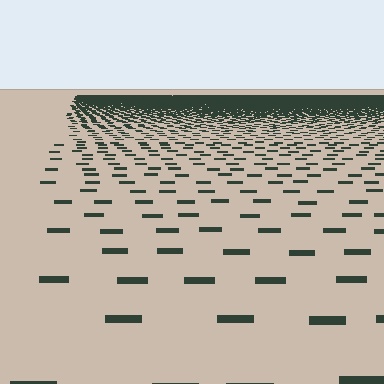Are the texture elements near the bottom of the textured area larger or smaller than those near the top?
Larger. Near the bottom, elements are closer to the viewer and appear at a bigger on-screen size.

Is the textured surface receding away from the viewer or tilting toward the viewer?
The surface is receding away from the viewer. Texture elements get smaller and denser toward the top.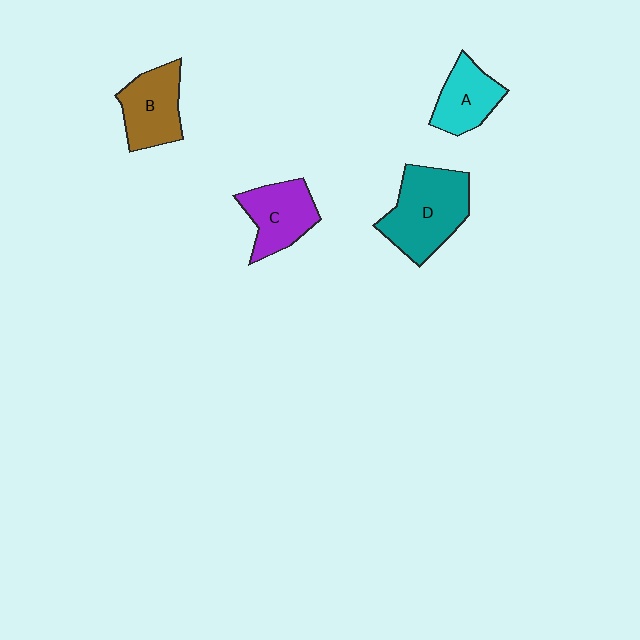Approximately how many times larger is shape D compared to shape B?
Approximately 1.4 times.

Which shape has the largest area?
Shape D (teal).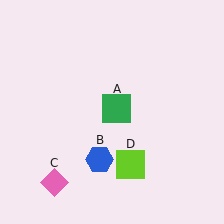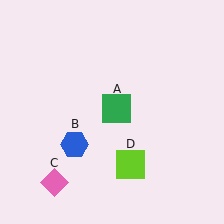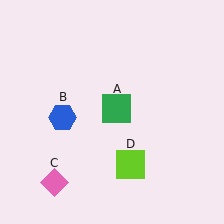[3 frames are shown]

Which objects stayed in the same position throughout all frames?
Green square (object A) and pink diamond (object C) and lime square (object D) remained stationary.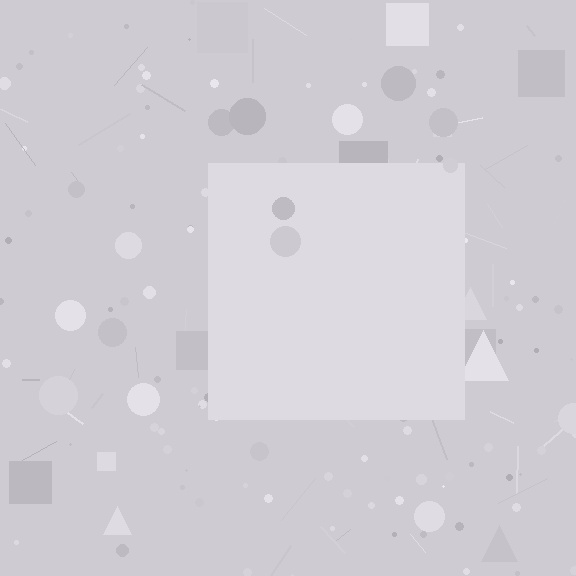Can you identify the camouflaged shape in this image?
The camouflaged shape is a square.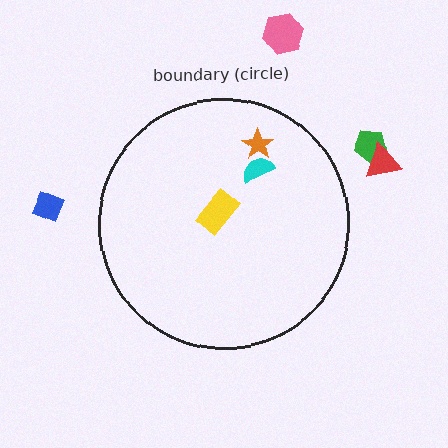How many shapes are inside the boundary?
3 inside, 4 outside.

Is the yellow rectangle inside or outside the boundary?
Inside.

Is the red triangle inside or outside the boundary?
Outside.